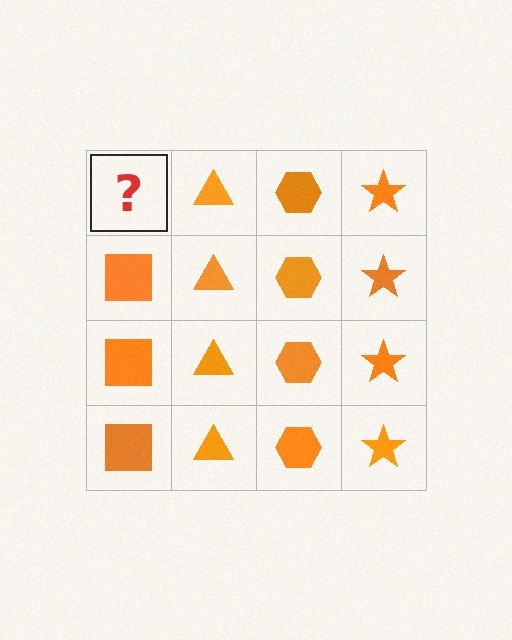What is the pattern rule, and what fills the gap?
The rule is that each column has a consistent shape. The gap should be filled with an orange square.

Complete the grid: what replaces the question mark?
The question mark should be replaced with an orange square.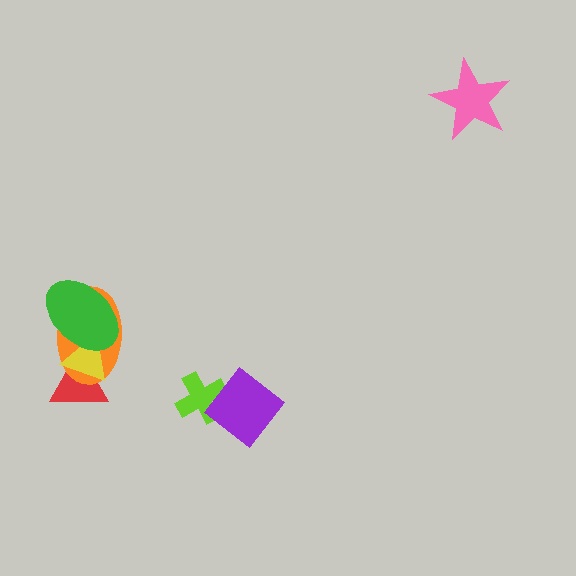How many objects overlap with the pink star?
0 objects overlap with the pink star.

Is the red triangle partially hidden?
Yes, it is partially covered by another shape.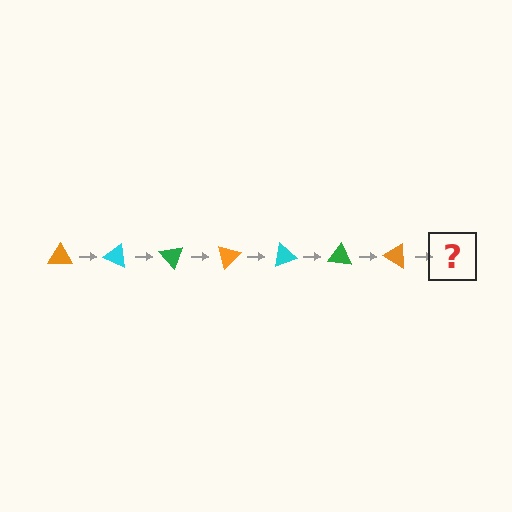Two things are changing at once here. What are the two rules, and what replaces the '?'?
The two rules are that it rotates 25 degrees each step and the color cycles through orange, cyan, and green. The '?' should be a cyan triangle, rotated 175 degrees from the start.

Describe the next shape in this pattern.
It should be a cyan triangle, rotated 175 degrees from the start.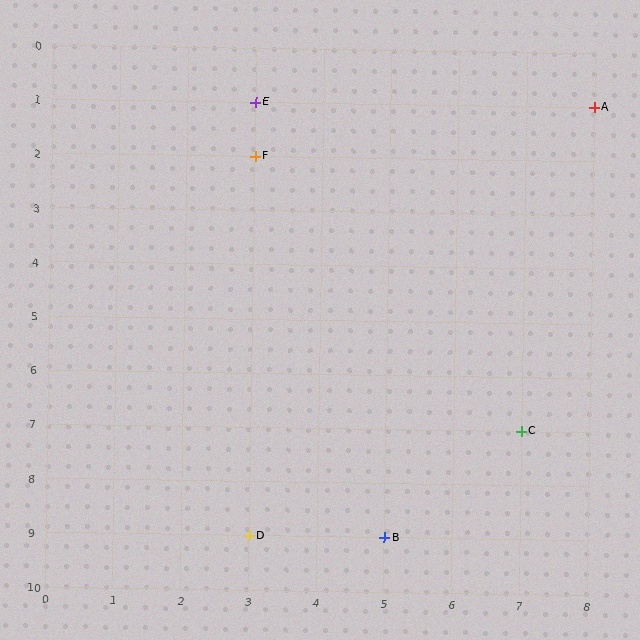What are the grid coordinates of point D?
Point D is at grid coordinates (3, 9).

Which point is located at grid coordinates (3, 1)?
Point E is at (3, 1).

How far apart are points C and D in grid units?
Points C and D are 4 columns and 2 rows apart (about 4.5 grid units diagonally).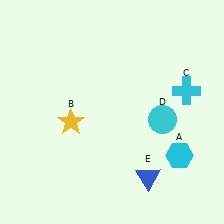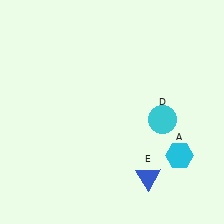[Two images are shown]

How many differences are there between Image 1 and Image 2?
There are 2 differences between the two images.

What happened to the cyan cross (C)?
The cyan cross (C) was removed in Image 2. It was in the top-right area of Image 1.